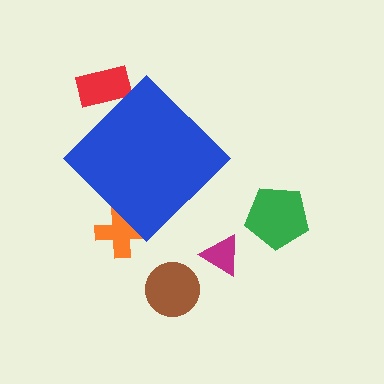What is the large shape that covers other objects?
A blue diamond.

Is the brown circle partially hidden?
No, the brown circle is fully visible.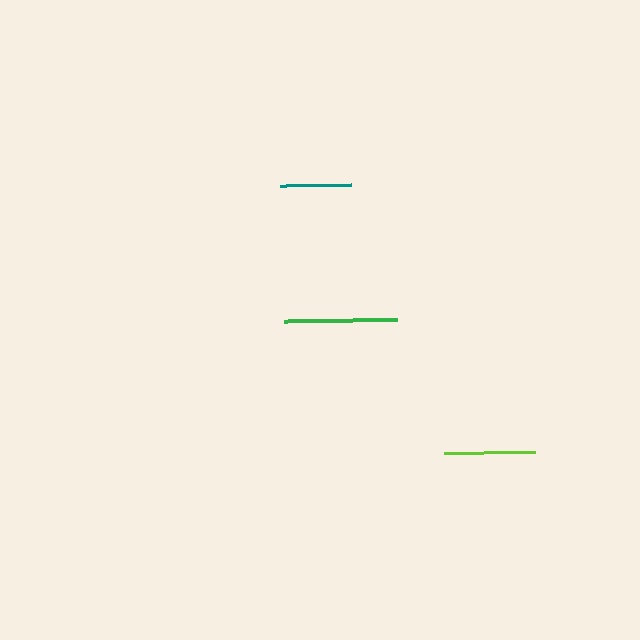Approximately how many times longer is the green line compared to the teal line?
The green line is approximately 1.6 times the length of the teal line.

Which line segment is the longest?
The green line is the longest at approximately 113 pixels.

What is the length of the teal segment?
The teal segment is approximately 72 pixels long.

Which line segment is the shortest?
The teal line is the shortest at approximately 72 pixels.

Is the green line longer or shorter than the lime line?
The green line is longer than the lime line.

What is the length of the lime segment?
The lime segment is approximately 92 pixels long.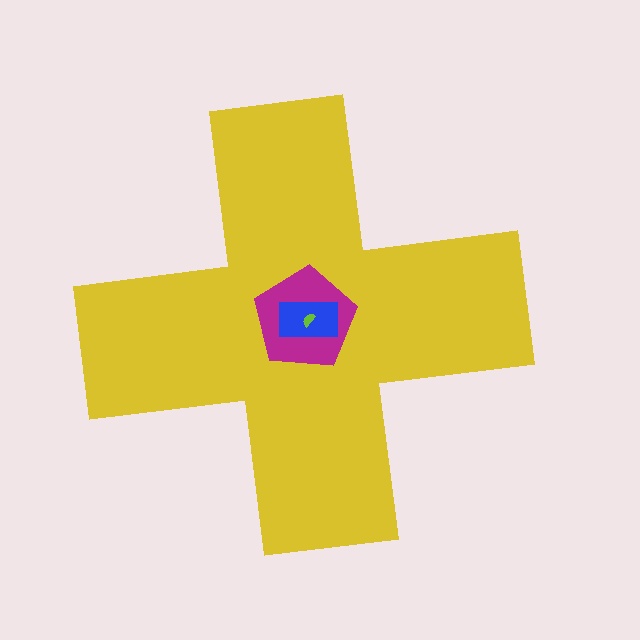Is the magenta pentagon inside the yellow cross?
Yes.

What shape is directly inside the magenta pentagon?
The blue rectangle.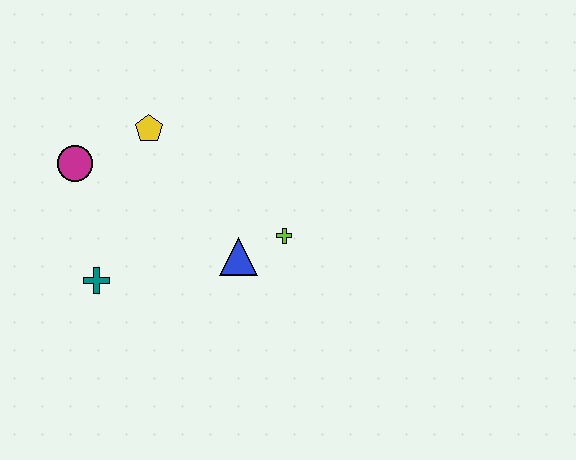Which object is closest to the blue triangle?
The lime cross is closest to the blue triangle.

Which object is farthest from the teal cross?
The lime cross is farthest from the teal cross.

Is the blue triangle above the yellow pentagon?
No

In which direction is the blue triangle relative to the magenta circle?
The blue triangle is to the right of the magenta circle.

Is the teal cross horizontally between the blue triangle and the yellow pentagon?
No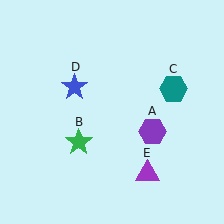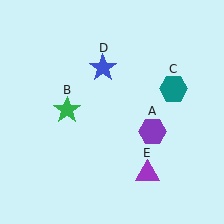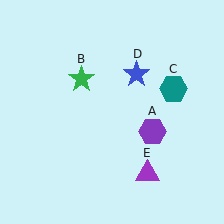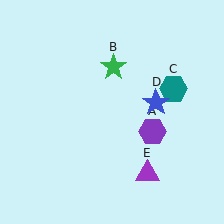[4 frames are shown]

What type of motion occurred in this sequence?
The green star (object B), blue star (object D) rotated clockwise around the center of the scene.